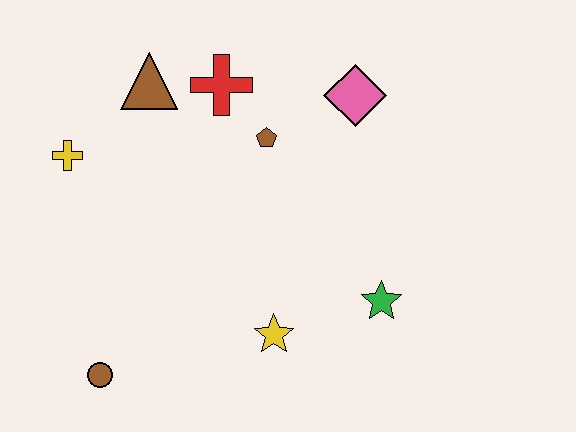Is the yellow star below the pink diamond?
Yes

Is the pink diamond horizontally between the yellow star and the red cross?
No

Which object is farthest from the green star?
The yellow cross is farthest from the green star.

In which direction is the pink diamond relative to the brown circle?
The pink diamond is above the brown circle.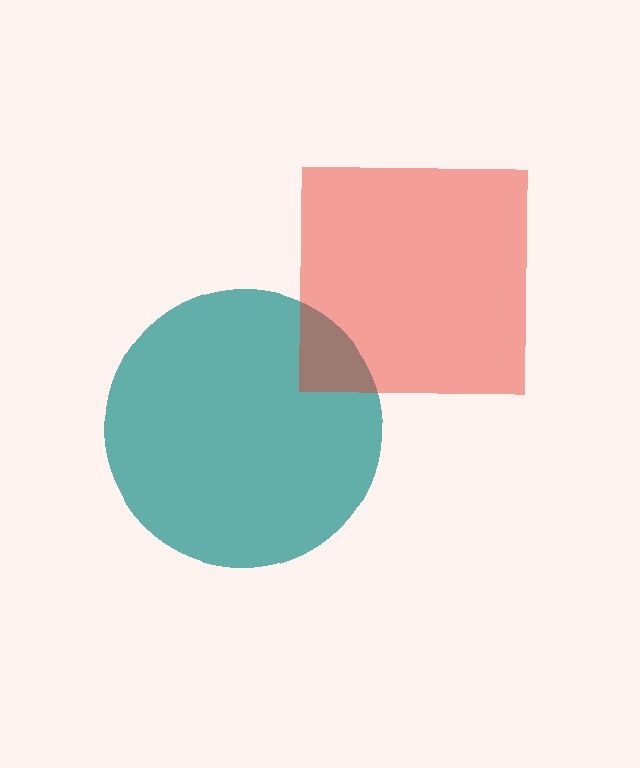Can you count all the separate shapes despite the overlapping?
Yes, there are 2 separate shapes.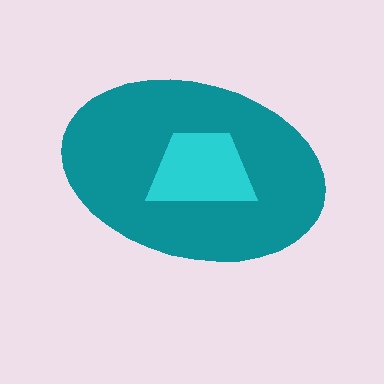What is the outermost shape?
The teal ellipse.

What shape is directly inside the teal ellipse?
The cyan trapezoid.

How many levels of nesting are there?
2.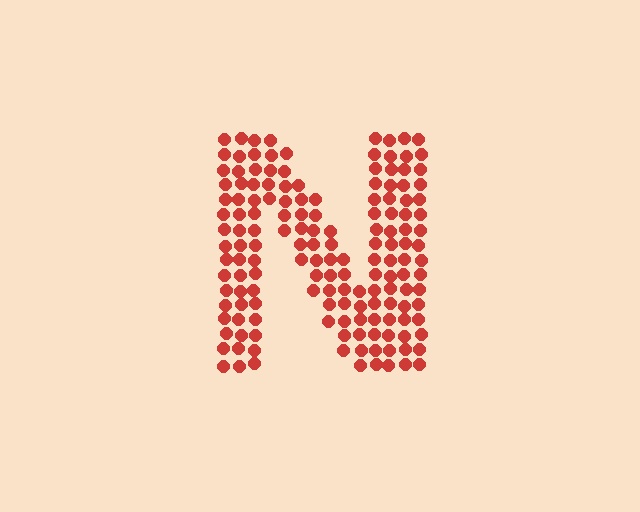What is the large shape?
The large shape is the letter N.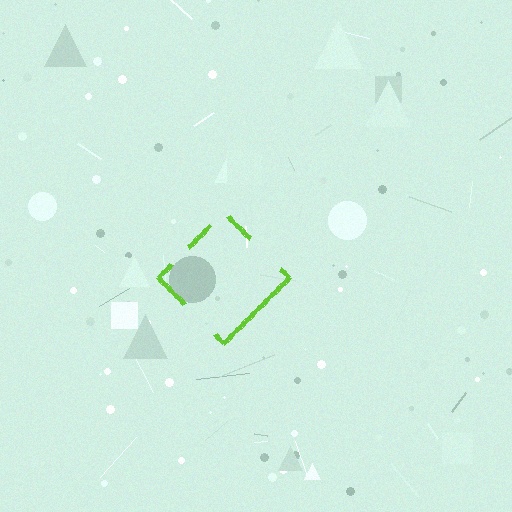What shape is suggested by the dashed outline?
The dashed outline suggests a diamond.